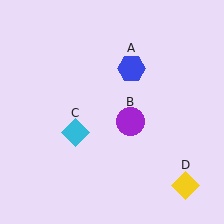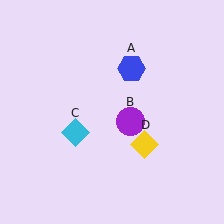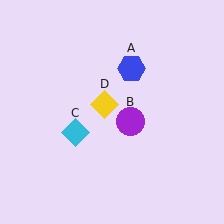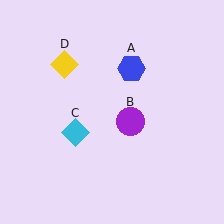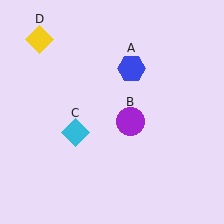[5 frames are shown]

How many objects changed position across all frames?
1 object changed position: yellow diamond (object D).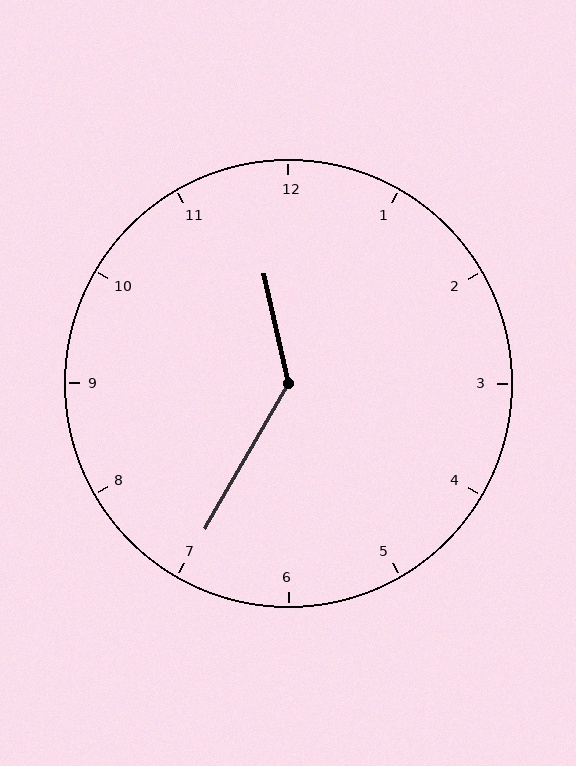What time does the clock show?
11:35.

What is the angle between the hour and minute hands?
Approximately 138 degrees.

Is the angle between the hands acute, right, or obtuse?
It is obtuse.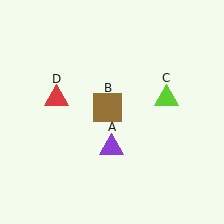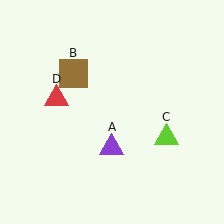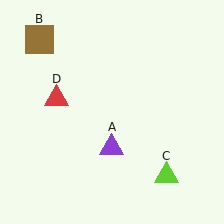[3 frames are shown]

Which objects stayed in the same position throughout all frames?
Purple triangle (object A) and red triangle (object D) remained stationary.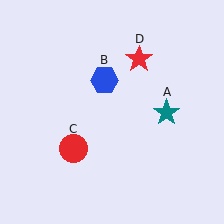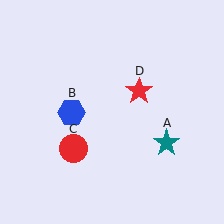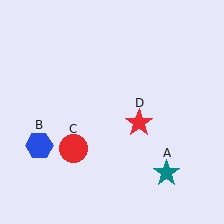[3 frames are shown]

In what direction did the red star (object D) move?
The red star (object D) moved down.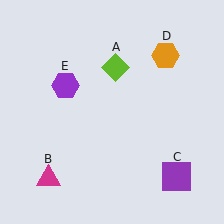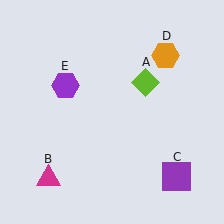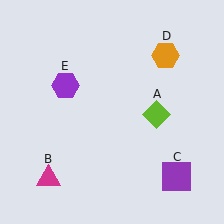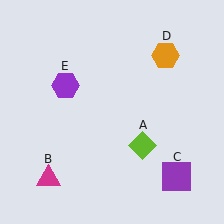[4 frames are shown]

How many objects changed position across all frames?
1 object changed position: lime diamond (object A).